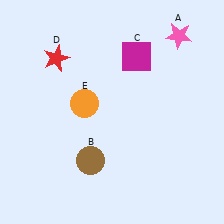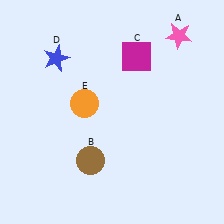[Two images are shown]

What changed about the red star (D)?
In Image 1, D is red. In Image 2, it changed to blue.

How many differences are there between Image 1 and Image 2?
There is 1 difference between the two images.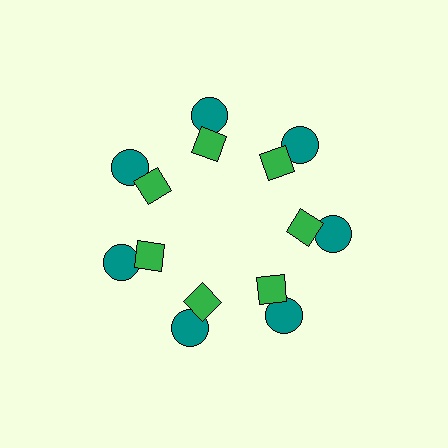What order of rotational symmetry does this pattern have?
This pattern has 7-fold rotational symmetry.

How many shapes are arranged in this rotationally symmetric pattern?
There are 14 shapes, arranged in 7 groups of 2.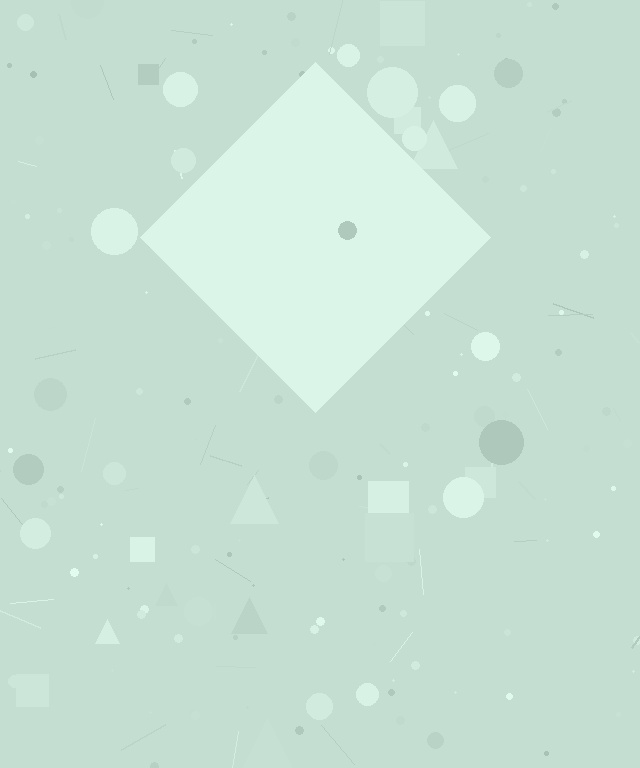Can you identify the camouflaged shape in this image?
The camouflaged shape is a diamond.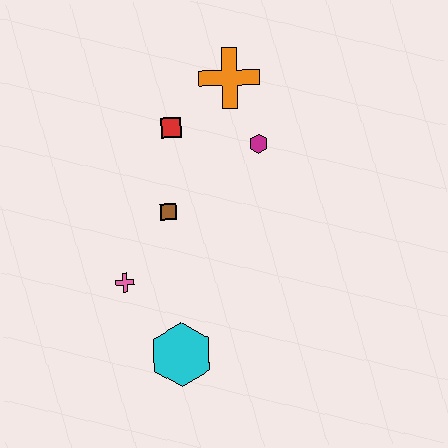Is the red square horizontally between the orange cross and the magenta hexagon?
No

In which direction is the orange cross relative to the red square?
The orange cross is to the right of the red square.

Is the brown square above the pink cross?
Yes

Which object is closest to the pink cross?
The brown square is closest to the pink cross.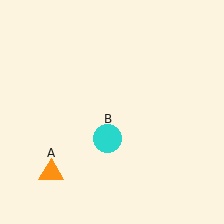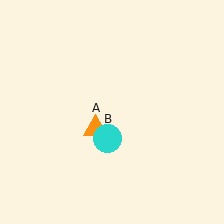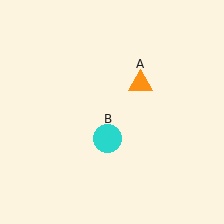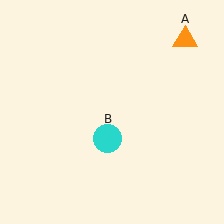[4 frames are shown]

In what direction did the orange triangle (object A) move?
The orange triangle (object A) moved up and to the right.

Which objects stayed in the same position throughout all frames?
Cyan circle (object B) remained stationary.